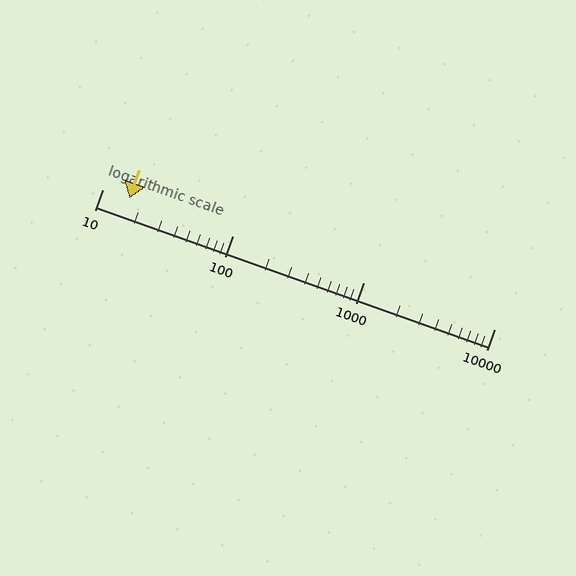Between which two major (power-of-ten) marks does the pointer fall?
The pointer is between 10 and 100.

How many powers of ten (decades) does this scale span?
The scale spans 3 decades, from 10 to 10000.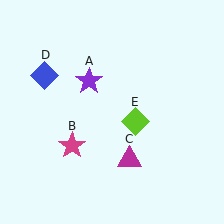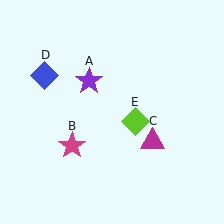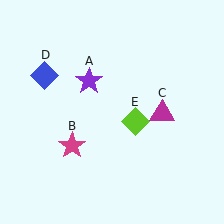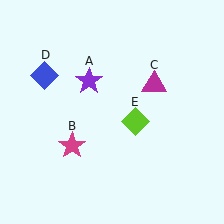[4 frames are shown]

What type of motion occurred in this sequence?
The magenta triangle (object C) rotated counterclockwise around the center of the scene.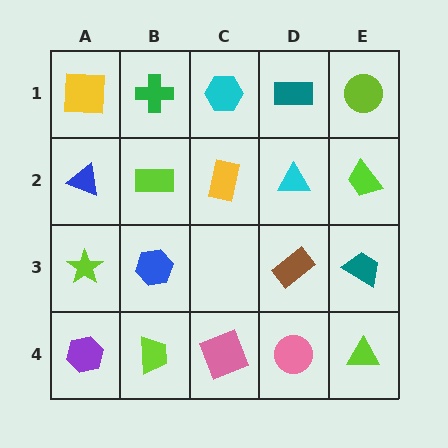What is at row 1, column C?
A cyan hexagon.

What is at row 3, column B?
A blue hexagon.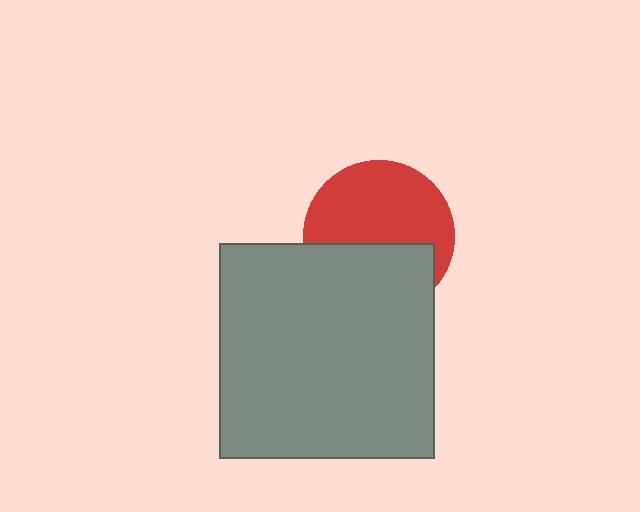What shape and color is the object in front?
The object in front is a gray square.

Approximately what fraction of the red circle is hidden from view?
Roughly 41% of the red circle is hidden behind the gray square.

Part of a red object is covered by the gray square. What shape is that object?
It is a circle.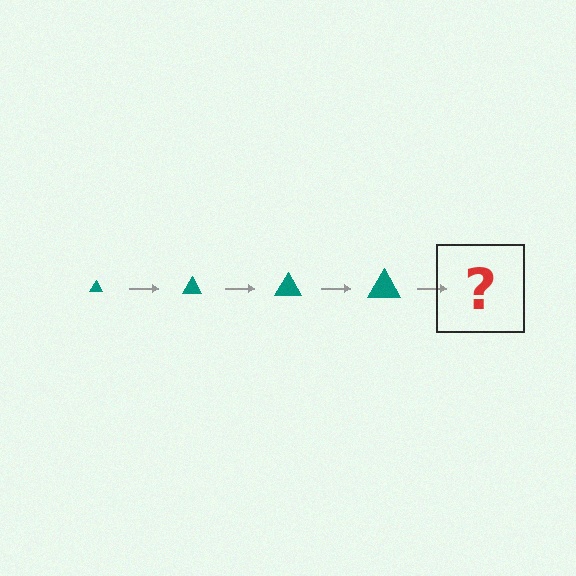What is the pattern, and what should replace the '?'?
The pattern is that the triangle gets progressively larger each step. The '?' should be a teal triangle, larger than the previous one.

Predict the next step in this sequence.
The next step is a teal triangle, larger than the previous one.